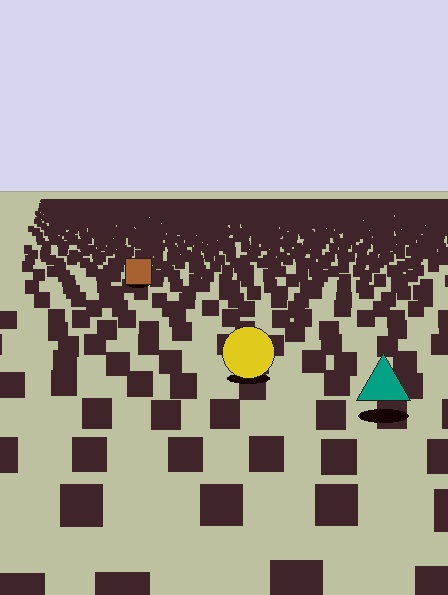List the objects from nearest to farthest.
From nearest to farthest: the teal triangle, the yellow circle, the brown square.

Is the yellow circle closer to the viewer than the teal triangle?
No. The teal triangle is closer — you can tell from the texture gradient: the ground texture is coarser near it.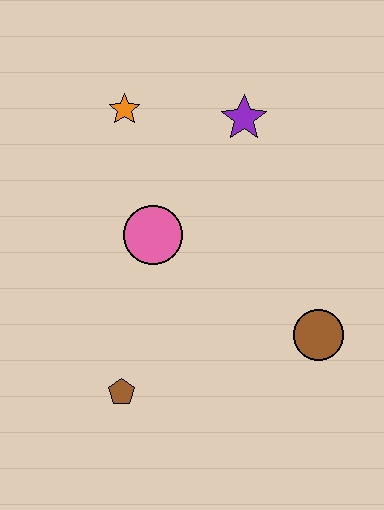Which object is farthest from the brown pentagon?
The purple star is farthest from the brown pentagon.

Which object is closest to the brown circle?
The pink circle is closest to the brown circle.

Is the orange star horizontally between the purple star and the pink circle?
No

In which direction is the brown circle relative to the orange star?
The brown circle is below the orange star.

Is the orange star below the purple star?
No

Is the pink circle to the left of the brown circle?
Yes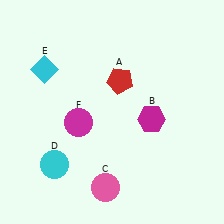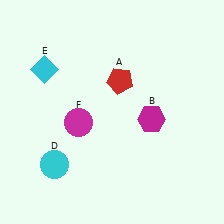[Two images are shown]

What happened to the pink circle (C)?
The pink circle (C) was removed in Image 2. It was in the bottom-left area of Image 1.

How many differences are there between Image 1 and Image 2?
There is 1 difference between the two images.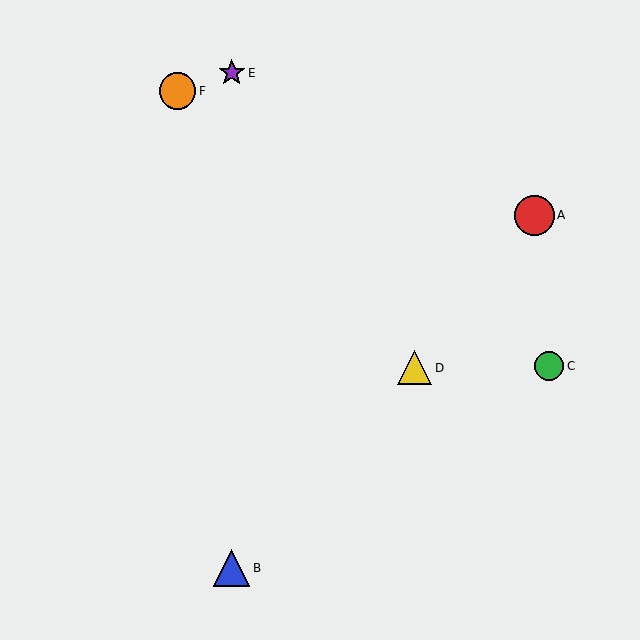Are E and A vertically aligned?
No, E is at x≈232 and A is at x≈534.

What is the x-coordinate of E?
Object E is at x≈232.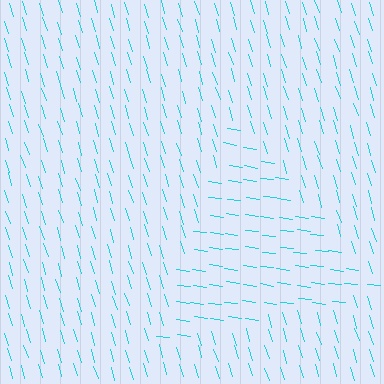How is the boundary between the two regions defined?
The boundary is defined purely by a change in line orientation (approximately 65 degrees difference). All lines are the same color and thickness.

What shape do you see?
I see a triangle.